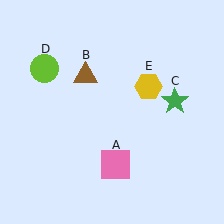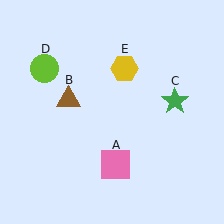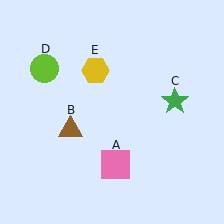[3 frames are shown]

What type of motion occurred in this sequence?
The brown triangle (object B), yellow hexagon (object E) rotated counterclockwise around the center of the scene.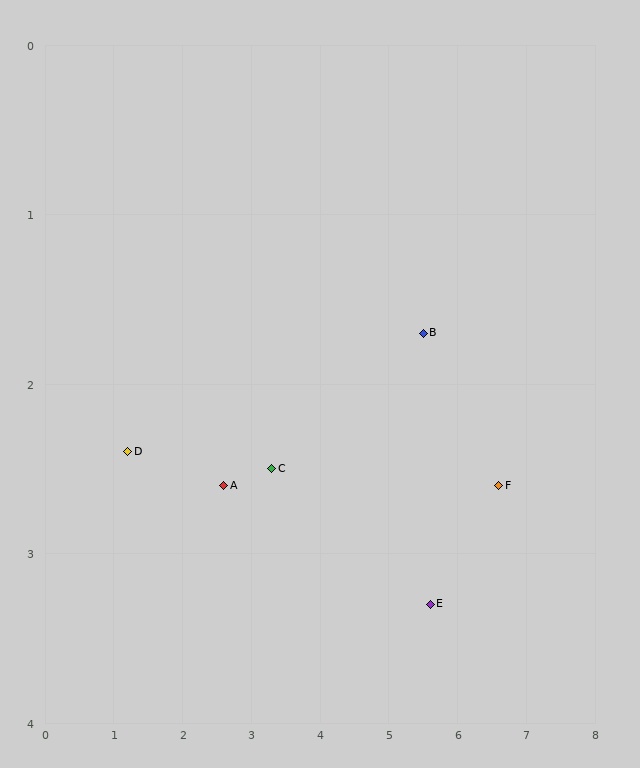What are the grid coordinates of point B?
Point B is at approximately (5.5, 1.7).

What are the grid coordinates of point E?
Point E is at approximately (5.6, 3.3).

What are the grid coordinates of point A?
Point A is at approximately (2.6, 2.6).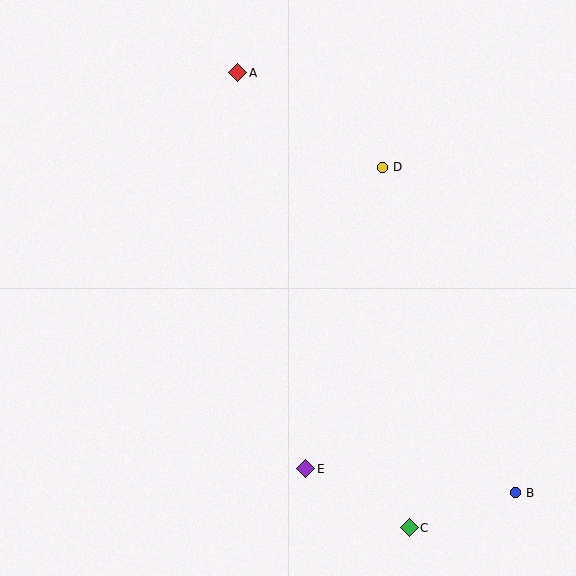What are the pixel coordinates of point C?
Point C is at (409, 528).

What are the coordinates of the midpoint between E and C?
The midpoint between E and C is at (357, 498).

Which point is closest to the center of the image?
Point D at (382, 167) is closest to the center.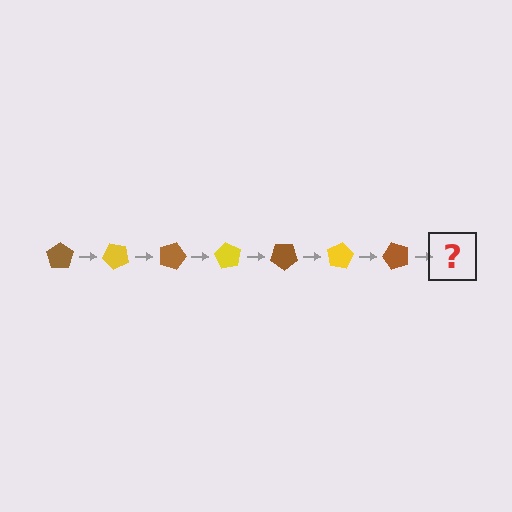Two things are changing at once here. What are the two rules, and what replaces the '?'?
The two rules are that it rotates 45 degrees each step and the color cycles through brown and yellow. The '?' should be a yellow pentagon, rotated 315 degrees from the start.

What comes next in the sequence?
The next element should be a yellow pentagon, rotated 315 degrees from the start.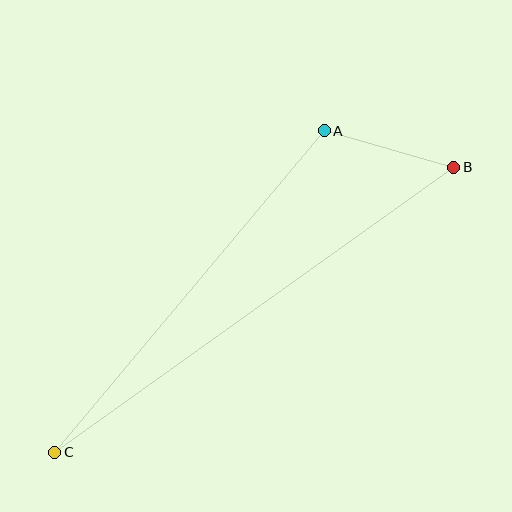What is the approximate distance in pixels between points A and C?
The distance between A and C is approximately 419 pixels.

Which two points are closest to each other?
Points A and B are closest to each other.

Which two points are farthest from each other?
Points B and C are farthest from each other.